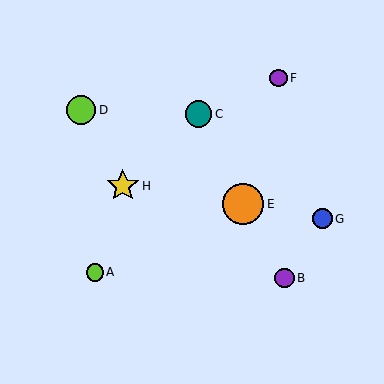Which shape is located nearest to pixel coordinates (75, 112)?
The lime circle (labeled D) at (81, 110) is nearest to that location.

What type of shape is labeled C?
Shape C is a teal circle.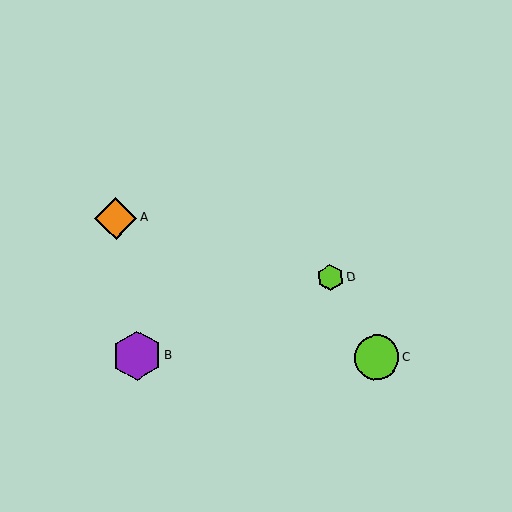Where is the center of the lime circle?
The center of the lime circle is at (377, 357).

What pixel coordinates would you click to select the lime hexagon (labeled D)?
Click at (330, 278) to select the lime hexagon D.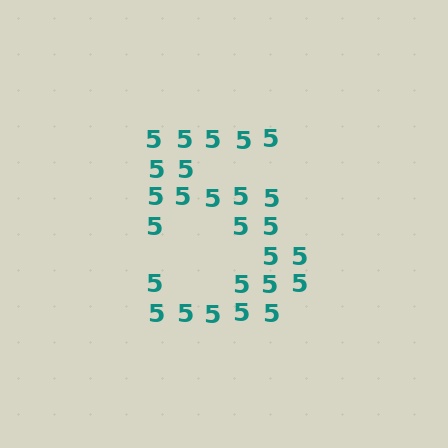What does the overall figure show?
The overall figure shows the digit 5.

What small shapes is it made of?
It is made of small digit 5's.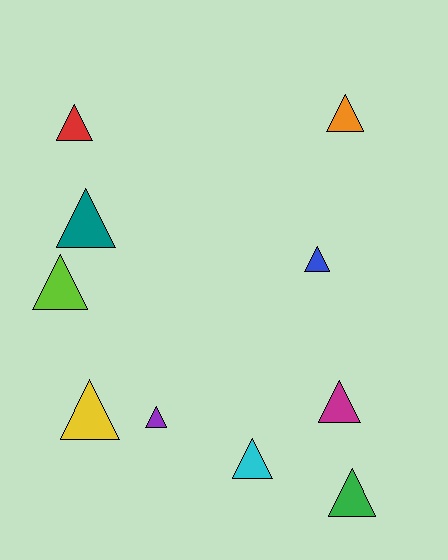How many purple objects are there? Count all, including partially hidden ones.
There is 1 purple object.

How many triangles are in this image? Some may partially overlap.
There are 10 triangles.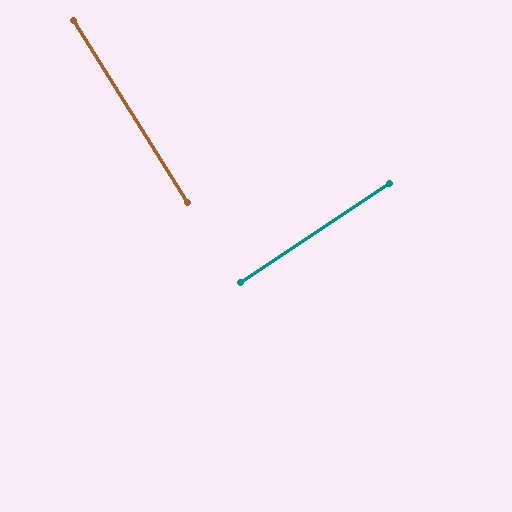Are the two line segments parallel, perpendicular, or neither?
Perpendicular — they meet at approximately 88°.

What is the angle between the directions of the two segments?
Approximately 88 degrees.